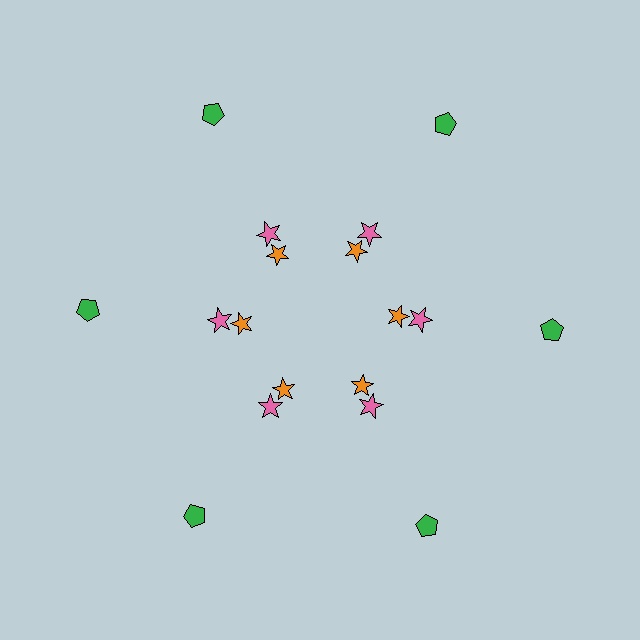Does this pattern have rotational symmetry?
Yes, this pattern has 6-fold rotational symmetry. It looks the same after rotating 60 degrees around the center.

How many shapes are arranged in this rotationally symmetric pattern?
There are 18 shapes, arranged in 6 groups of 3.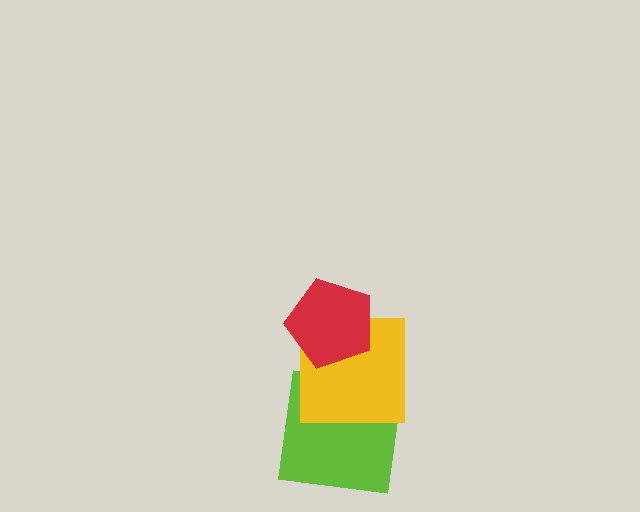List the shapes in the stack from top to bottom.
From top to bottom: the red pentagon, the yellow square, the lime square.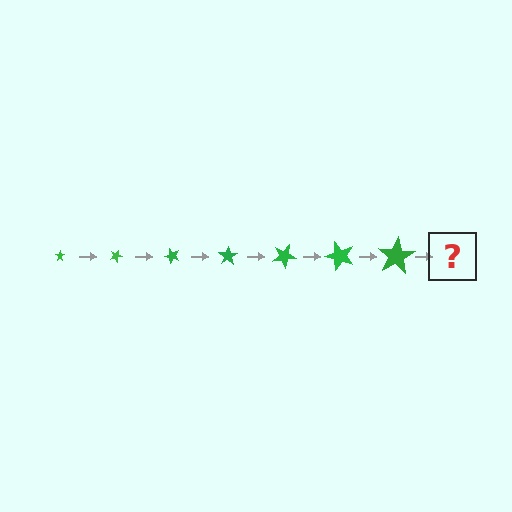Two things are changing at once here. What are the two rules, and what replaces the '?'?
The two rules are that the star grows larger each step and it rotates 25 degrees each step. The '?' should be a star, larger than the previous one and rotated 175 degrees from the start.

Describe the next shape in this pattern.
It should be a star, larger than the previous one and rotated 175 degrees from the start.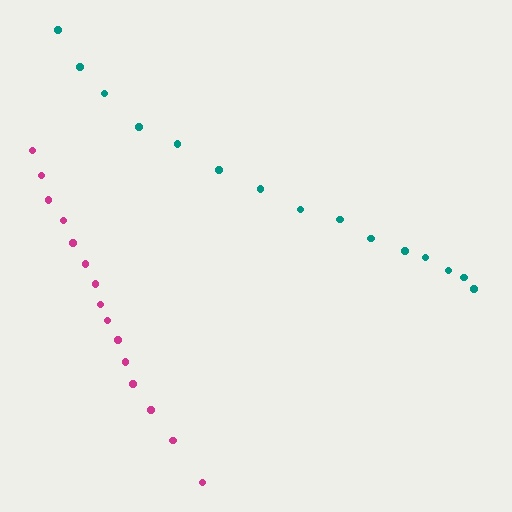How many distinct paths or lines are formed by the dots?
There are 2 distinct paths.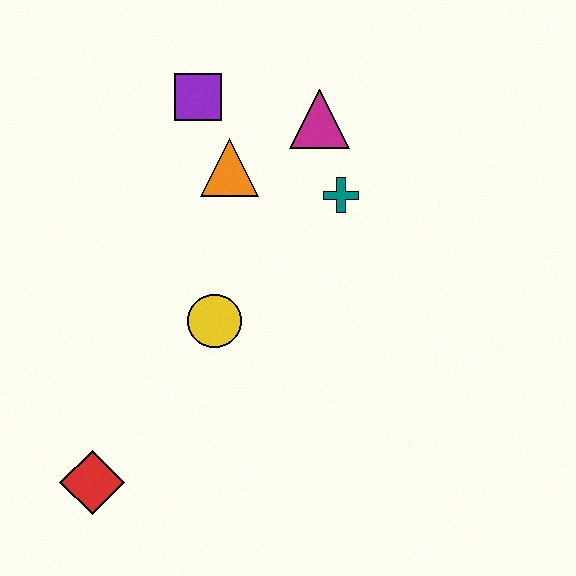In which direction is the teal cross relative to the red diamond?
The teal cross is above the red diamond.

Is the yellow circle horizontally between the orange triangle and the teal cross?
No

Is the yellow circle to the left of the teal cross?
Yes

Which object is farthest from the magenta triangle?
The red diamond is farthest from the magenta triangle.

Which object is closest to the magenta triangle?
The teal cross is closest to the magenta triangle.